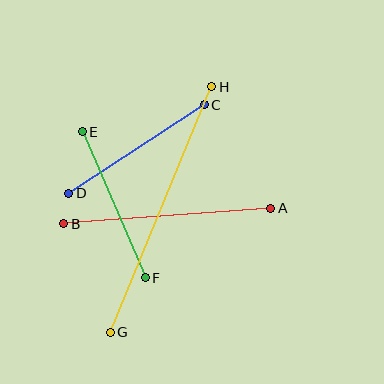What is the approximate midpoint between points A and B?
The midpoint is at approximately (167, 216) pixels.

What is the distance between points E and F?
The distance is approximately 159 pixels.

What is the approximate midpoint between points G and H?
The midpoint is at approximately (161, 210) pixels.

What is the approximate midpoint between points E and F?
The midpoint is at approximately (114, 205) pixels.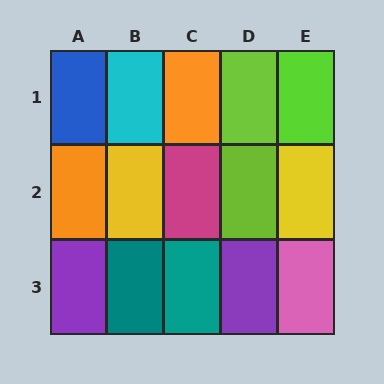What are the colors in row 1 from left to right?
Blue, cyan, orange, lime, lime.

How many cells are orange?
2 cells are orange.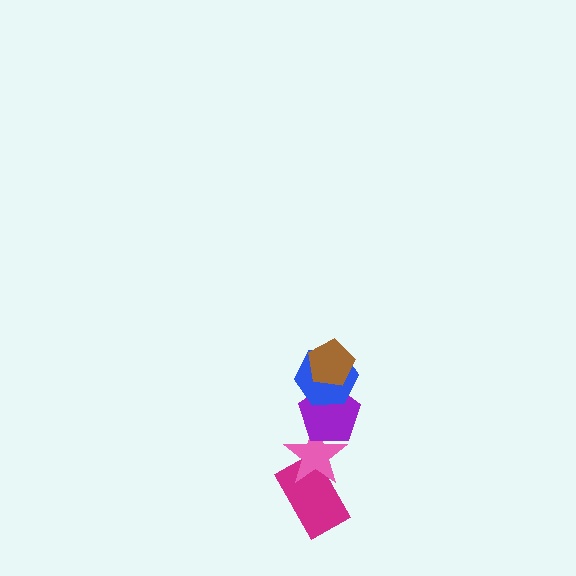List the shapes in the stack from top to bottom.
From top to bottom: the brown pentagon, the blue hexagon, the purple pentagon, the pink star, the magenta rectangle.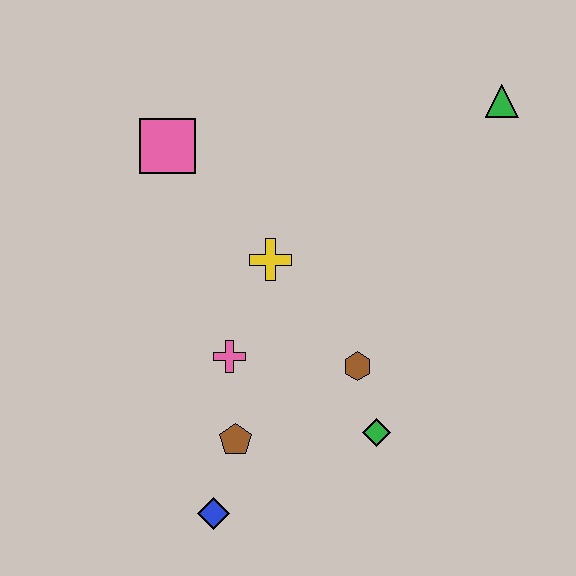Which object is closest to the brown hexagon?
The green diamond is closest to the brown hexagon.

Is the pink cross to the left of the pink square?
No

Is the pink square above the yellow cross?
Yes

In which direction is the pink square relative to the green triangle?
The pink square is to the left of the green triangle.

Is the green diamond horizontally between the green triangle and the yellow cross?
Yes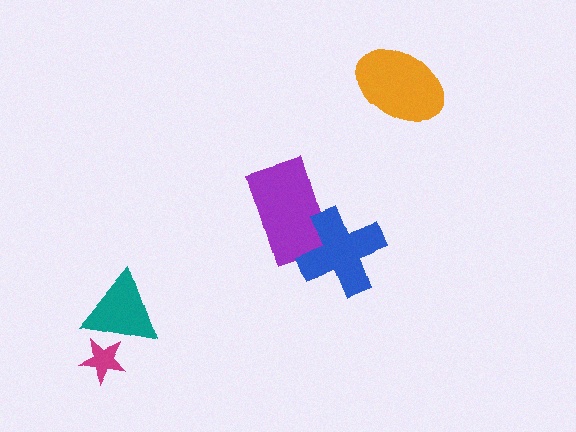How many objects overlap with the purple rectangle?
1 object overlaps with the purple rectangle.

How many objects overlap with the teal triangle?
1 object overlaps with the teal triangle.